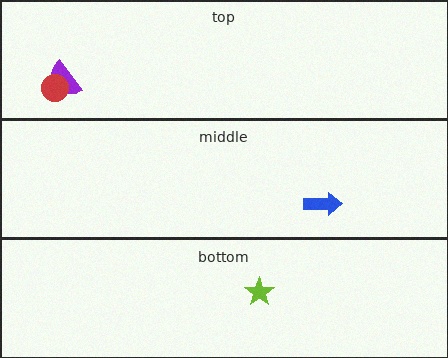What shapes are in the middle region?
The blue arrow.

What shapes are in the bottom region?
The lime star.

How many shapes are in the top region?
2.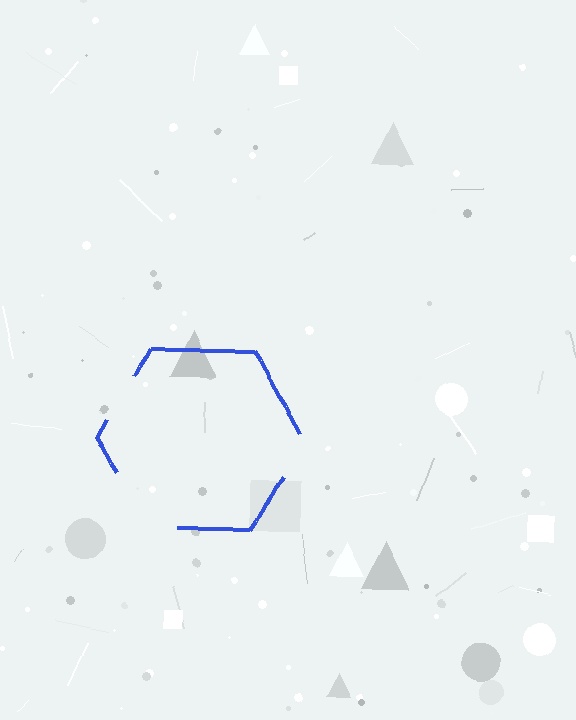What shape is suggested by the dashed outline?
The dashed outline suggests a hexagon.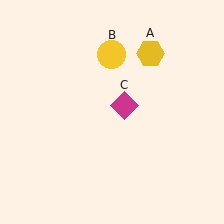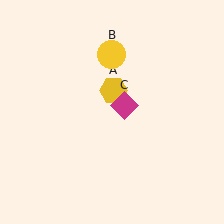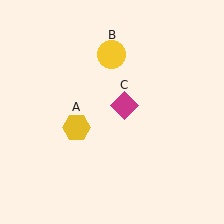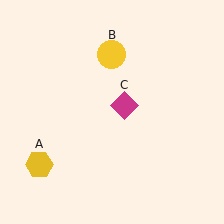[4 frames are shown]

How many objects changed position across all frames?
1 object changed position: yellow hexagon (object A).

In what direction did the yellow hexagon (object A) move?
The yellow hexagon (object A) moved down and to the left.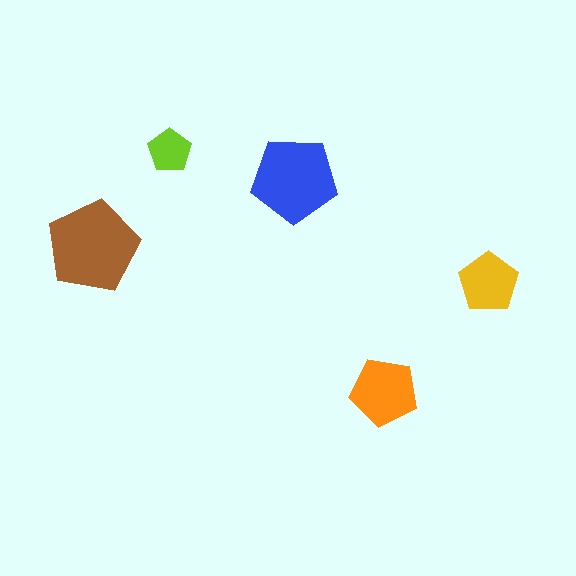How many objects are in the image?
There are 5 objects in the image.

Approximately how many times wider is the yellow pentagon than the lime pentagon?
About 1.5 times wider.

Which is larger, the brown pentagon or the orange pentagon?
The brown one.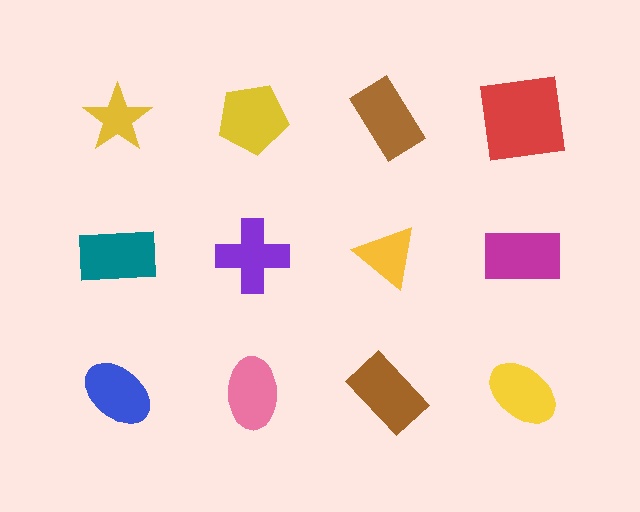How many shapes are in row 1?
4 shapes.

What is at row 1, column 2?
A yellow pentagon.